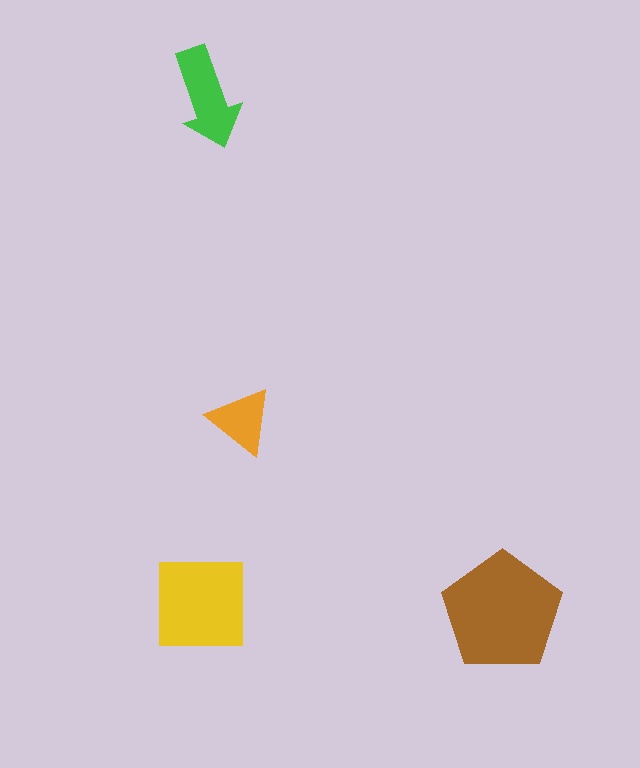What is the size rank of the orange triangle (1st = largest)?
4th.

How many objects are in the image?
There are 4 objects in the image.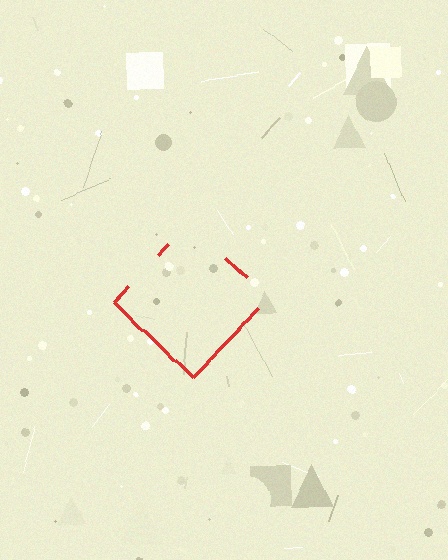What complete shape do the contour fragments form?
The contour fragments form a diamond.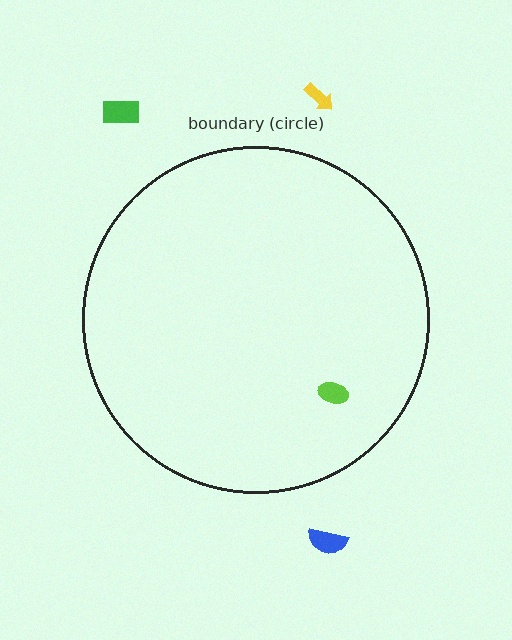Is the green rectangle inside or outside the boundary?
Outside.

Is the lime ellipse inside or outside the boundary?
Inside.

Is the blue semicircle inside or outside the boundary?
Outside.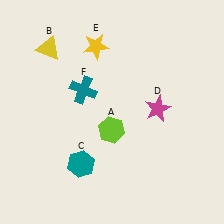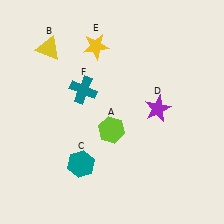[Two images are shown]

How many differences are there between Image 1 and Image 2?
There is 1 difference between the two images.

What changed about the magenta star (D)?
In Image 1, D is magenta. In Image 2, it changed to purple.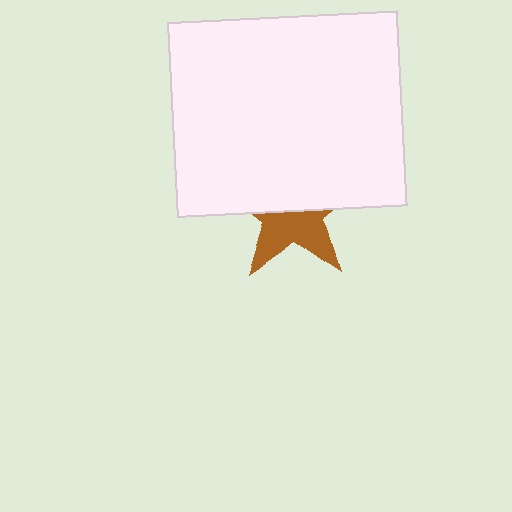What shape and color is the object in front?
The object in front is a white rectangle.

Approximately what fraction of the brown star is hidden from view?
Roughly 55% of the brown star is hidden behind the white rectangle.